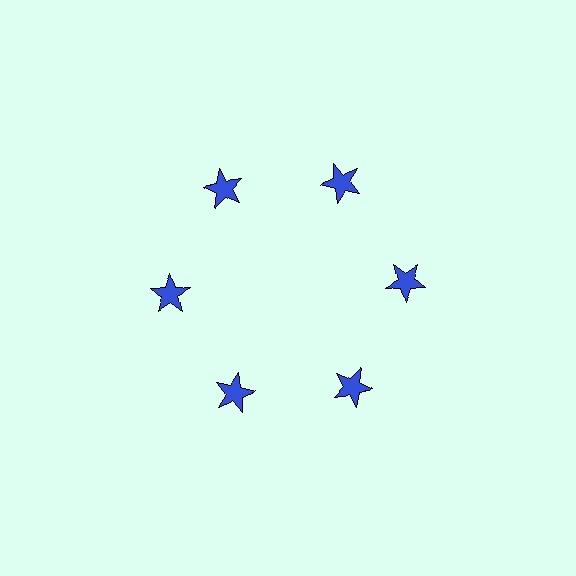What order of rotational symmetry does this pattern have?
This pattern has 6-fold rotational symmetry.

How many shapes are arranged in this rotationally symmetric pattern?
There are 6 shapes, arranged in 6 groups of 1.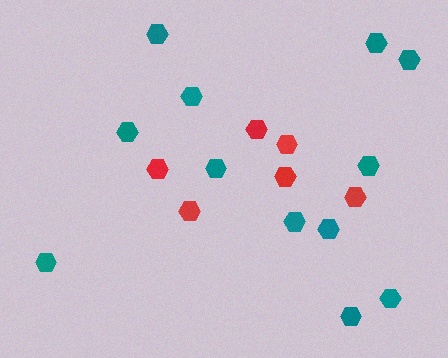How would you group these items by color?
There are 2 groups: one group of teal hexagons (12) and one group of red hexagons (6).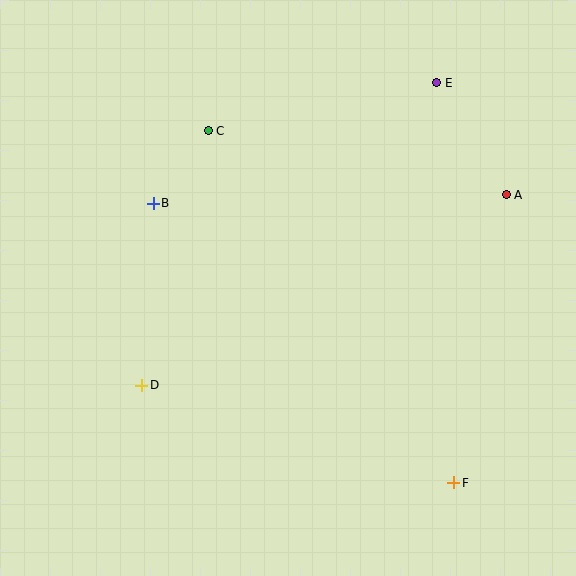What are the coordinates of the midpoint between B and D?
The midpoint between B and D is at (147, 294).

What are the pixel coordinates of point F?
Point F is at (454, 483).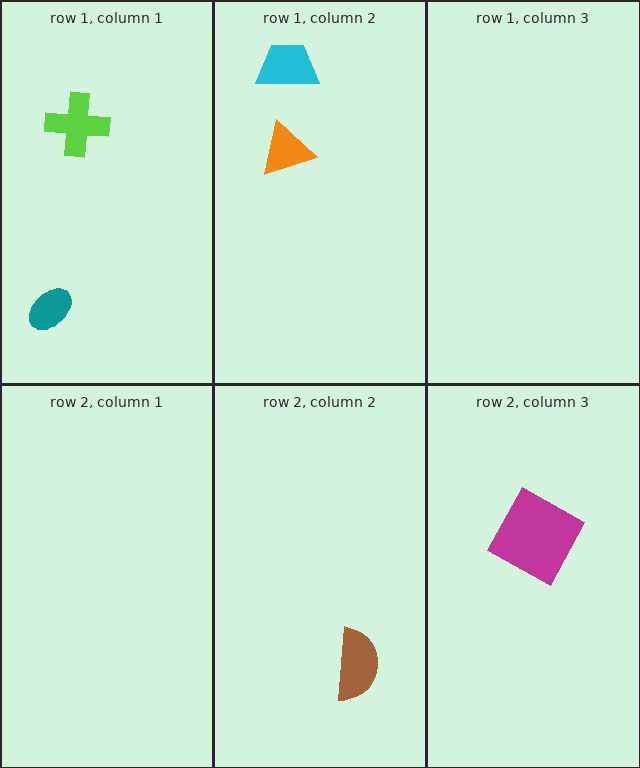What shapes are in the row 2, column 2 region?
The brown semicircle.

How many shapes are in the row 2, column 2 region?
1.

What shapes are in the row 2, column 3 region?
The magenta square.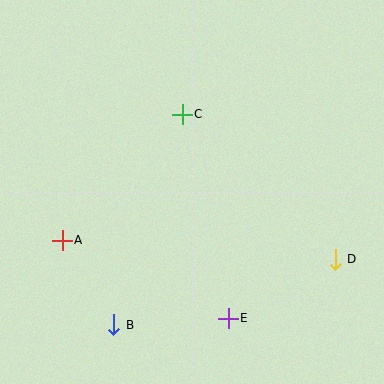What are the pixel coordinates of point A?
Point A is at (62, 240).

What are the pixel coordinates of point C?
Point C is at (183, 114).